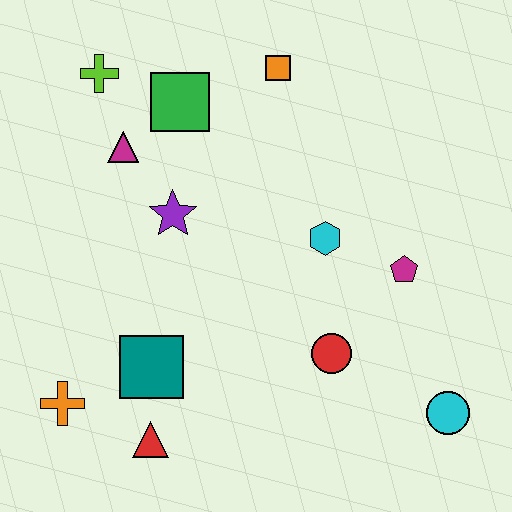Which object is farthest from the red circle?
The lime cross is farthest from the red circle.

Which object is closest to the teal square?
The red triangle is closest to the teal square.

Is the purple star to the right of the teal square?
Yes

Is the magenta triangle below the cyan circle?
No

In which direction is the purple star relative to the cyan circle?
The purple star is to the left of the cyan circle.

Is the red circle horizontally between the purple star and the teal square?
No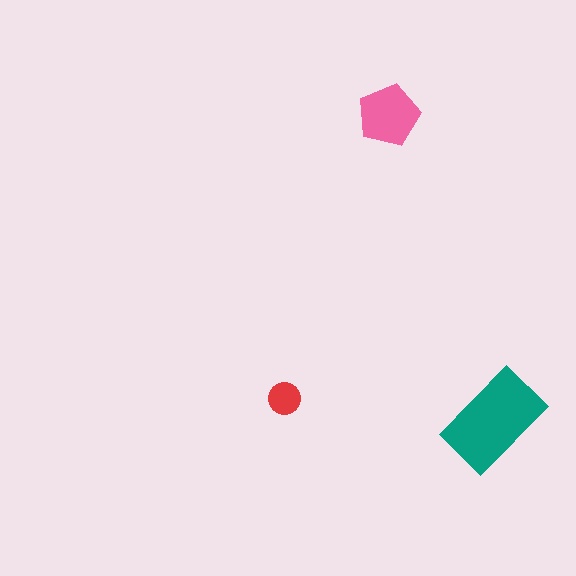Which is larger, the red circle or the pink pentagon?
The pink pentagon.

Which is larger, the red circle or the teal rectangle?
The teal rectangle.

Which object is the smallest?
The red circle.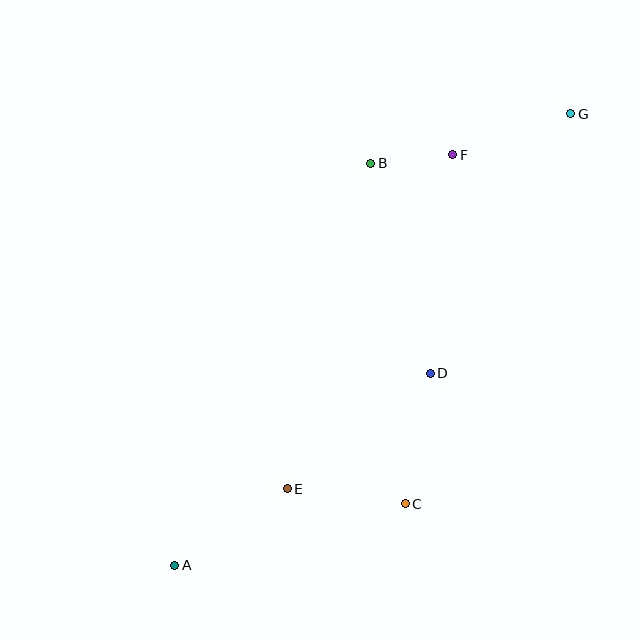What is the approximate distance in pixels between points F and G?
The distance between F and G is approximately 125 pixels.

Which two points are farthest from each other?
Points A and G are farthest from each other.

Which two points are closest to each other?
Points B and F are closest to each other.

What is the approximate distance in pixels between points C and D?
The distance between C and D is approximately 133 pixels.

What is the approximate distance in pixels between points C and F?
The distance between C and F is approximately 352 pixels.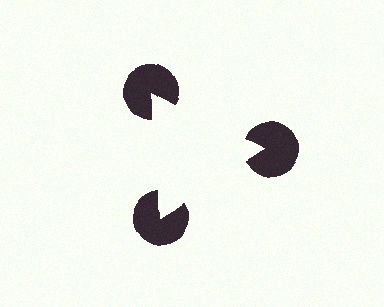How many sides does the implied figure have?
3 sides.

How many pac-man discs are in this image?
There are 3 — one at each vertex of the illusory triangle.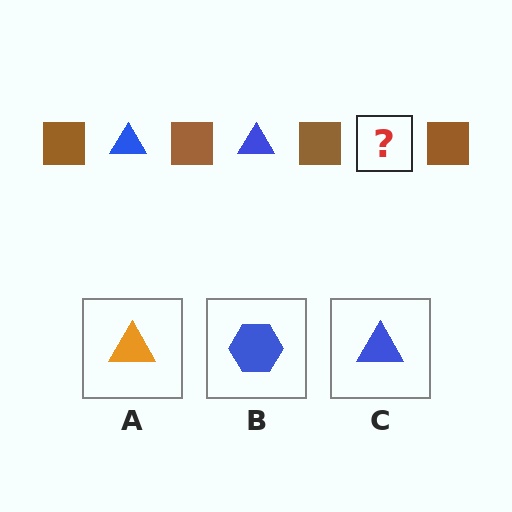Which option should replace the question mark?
Option C.